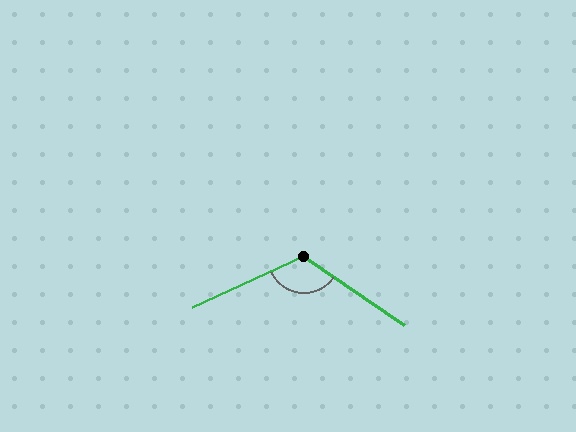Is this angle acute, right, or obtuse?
It is obtuse.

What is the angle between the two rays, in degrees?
Approximately 121 degrees.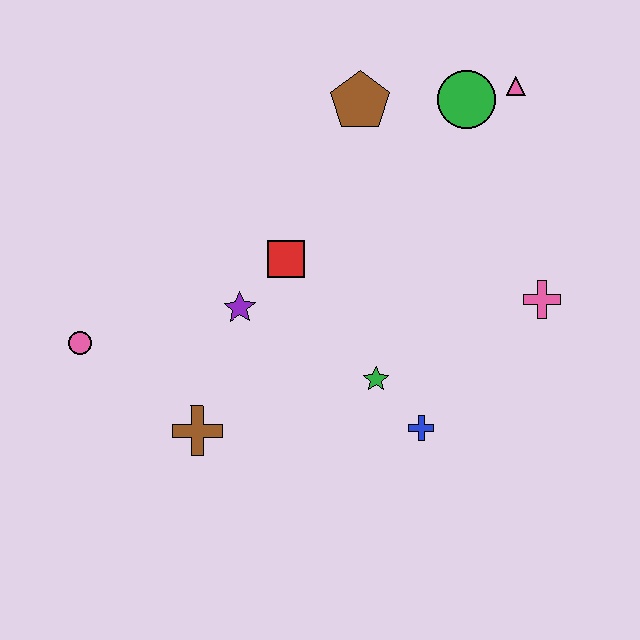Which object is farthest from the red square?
The pink triangle is farthest from the red square.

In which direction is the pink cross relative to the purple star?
The pink cross is to the right of the purple star.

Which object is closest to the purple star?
The red square is closest to the purple star.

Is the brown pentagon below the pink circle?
No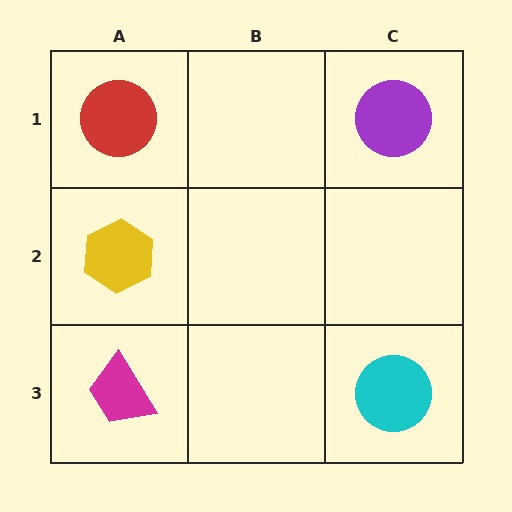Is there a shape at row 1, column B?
No, that cell is empty.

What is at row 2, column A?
A yellow hexagon.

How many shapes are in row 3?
2 shapes.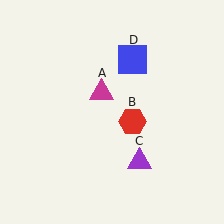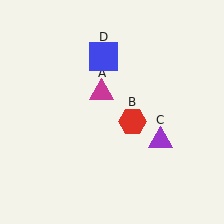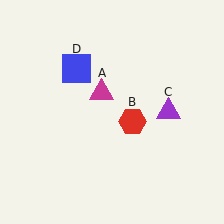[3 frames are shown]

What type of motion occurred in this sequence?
The purple triangle (object C), blue square (object D) rotated counterclockwise around the center of the scene.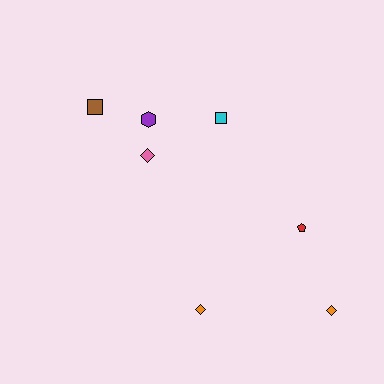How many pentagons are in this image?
There is 1 pentagon.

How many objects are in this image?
There are 7 objects.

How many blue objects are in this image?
There are no blue objects.